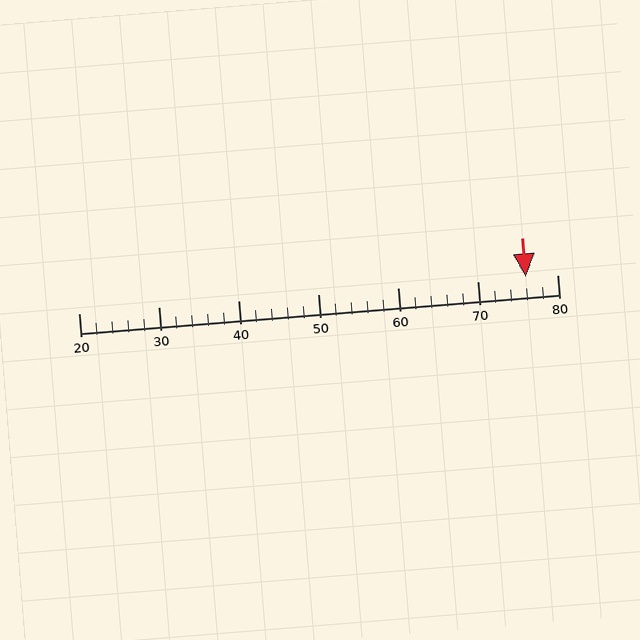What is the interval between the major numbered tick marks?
The major tick marks are spaced 10 units apart.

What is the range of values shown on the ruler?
The ruler shows values from 20 to 80.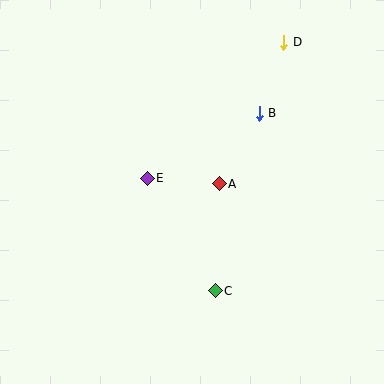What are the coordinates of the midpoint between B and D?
The midpoint between B and D is at (271, 78).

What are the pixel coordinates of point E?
Point E is at (147, 178).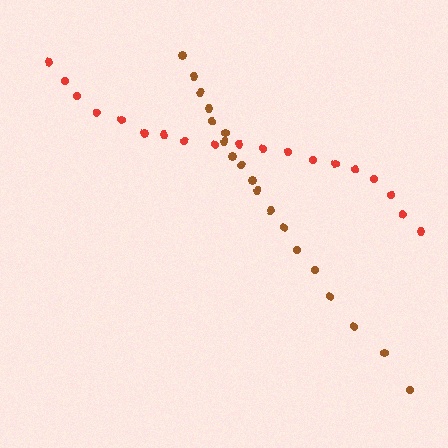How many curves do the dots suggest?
There are 2 distinct paths.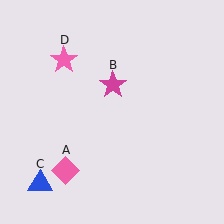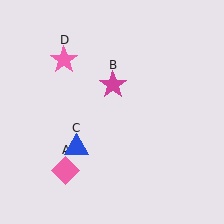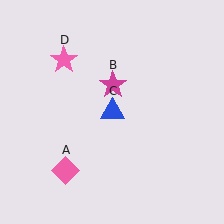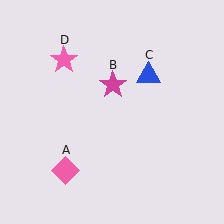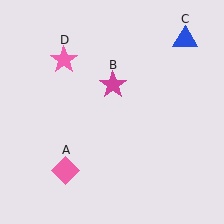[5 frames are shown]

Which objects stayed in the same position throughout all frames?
Pink diamond (object A) and magenta star (object B) and pink star (object D) remained stationary.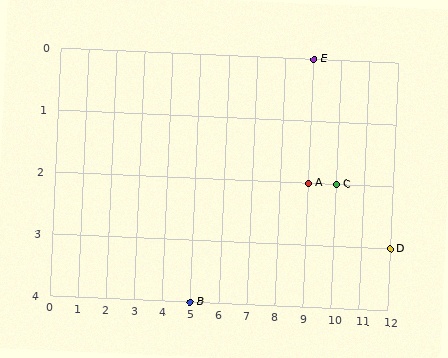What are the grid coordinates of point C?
Point C is at grid coordinates (10, 2).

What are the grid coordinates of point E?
Point E is at grid coordinates (9, 0).